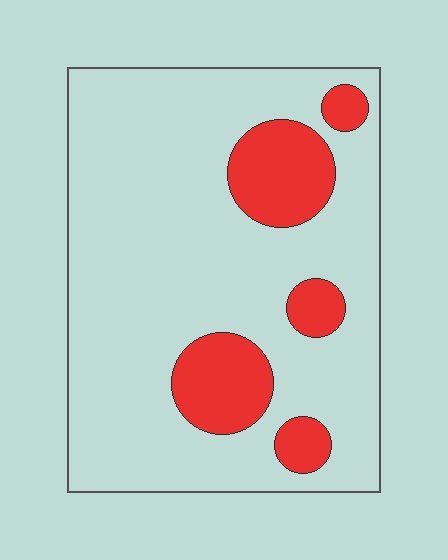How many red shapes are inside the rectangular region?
5.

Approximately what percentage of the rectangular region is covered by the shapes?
Approximately 20%.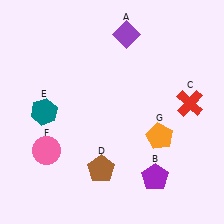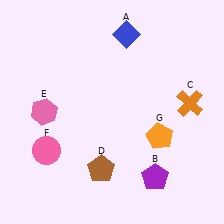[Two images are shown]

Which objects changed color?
A changed from purple to blue. C changed from red to orange. E changed from teal to pink.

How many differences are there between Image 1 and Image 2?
There are 3 differences between the two images.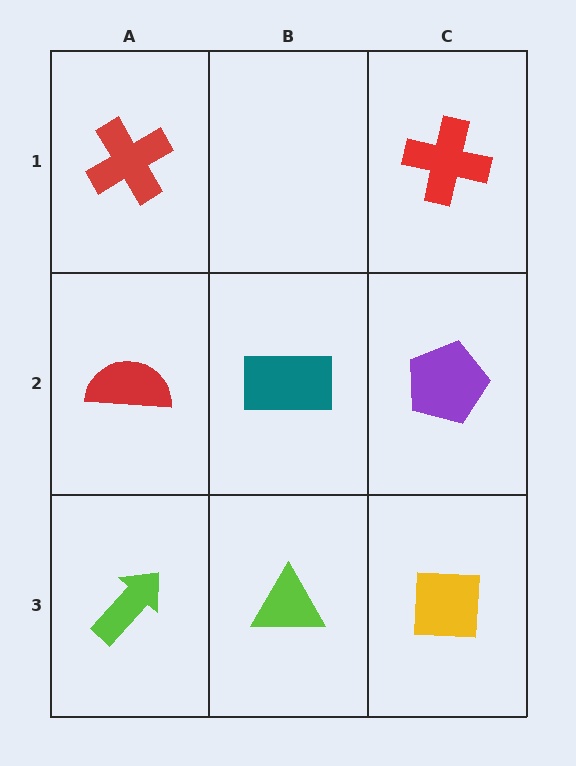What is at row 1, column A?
A red cross.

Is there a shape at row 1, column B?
No, that cell is empty.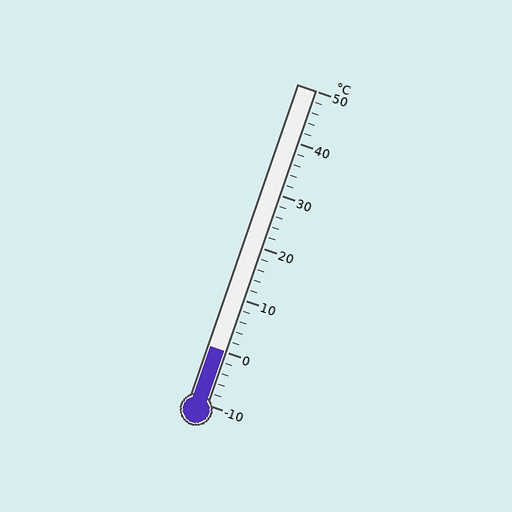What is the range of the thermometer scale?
The thermometer scale ranges from -10°C to 50°C.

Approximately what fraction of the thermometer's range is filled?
The thermometer is filled to approximately 15% of its range.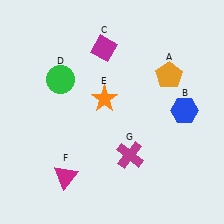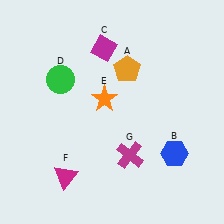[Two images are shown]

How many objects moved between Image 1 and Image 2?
2 objects moved between the two images.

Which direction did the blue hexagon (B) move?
The blue hexagon (B) moved down.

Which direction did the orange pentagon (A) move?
The orange pentagon (A) moved left.